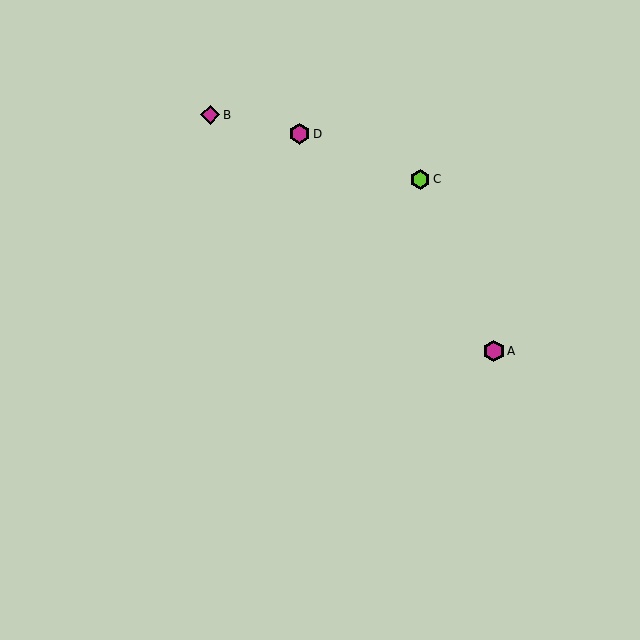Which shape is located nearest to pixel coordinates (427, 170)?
The lime hexagon (labeled C) at (420, 179) is nearest to that location.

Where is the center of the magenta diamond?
The center of the magenta diamond is at (210, 115).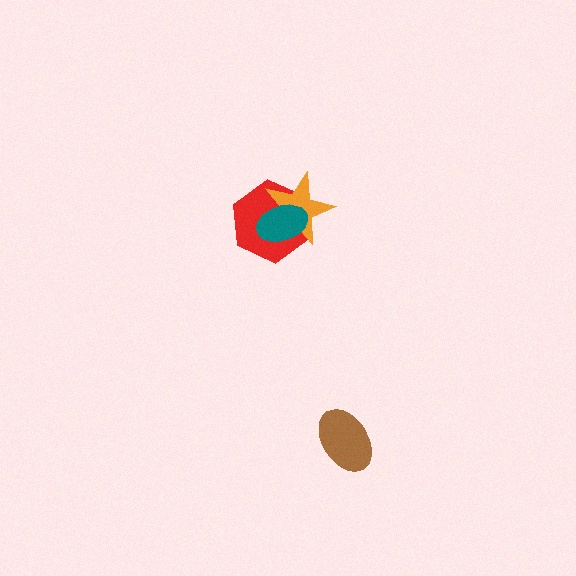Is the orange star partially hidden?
Yes, it is partially covered by another shape.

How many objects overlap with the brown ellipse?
0 objects overlap with the brown ellipse.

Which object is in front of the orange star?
The teal ellipse is in front of the orange star.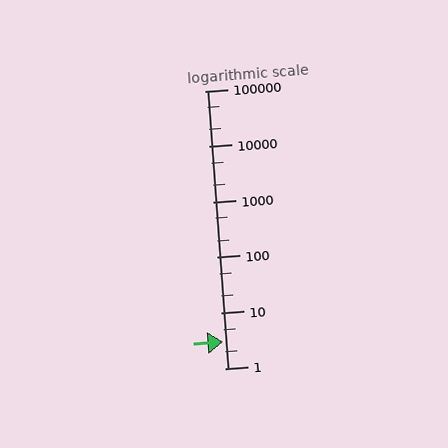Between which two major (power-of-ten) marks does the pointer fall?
The pointer is between 1 and 10.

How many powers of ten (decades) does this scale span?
The scale spans 5 decades, from 1 to 100000.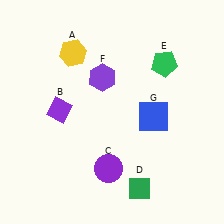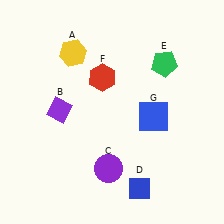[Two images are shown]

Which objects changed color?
D changed from green to blue. F changed from purple to red.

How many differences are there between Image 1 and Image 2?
There are 2 differences between the two images.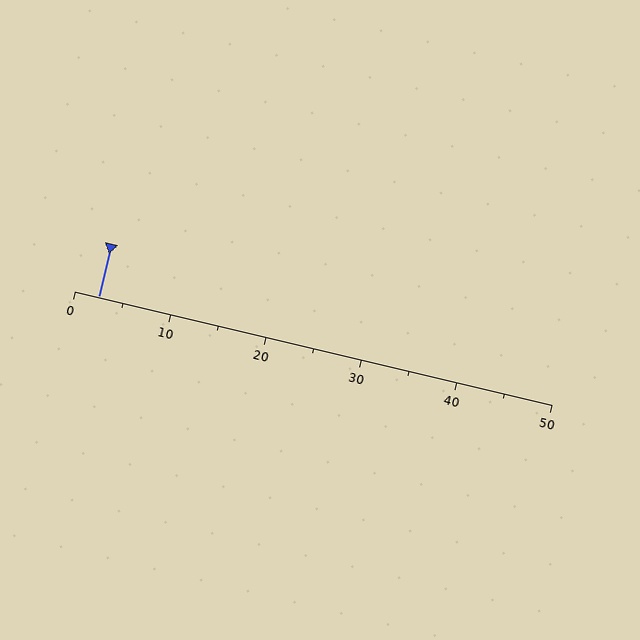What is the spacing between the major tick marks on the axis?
The major ticks are spaced 10 apart.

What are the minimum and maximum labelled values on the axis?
The axis runs from 0 to 50.